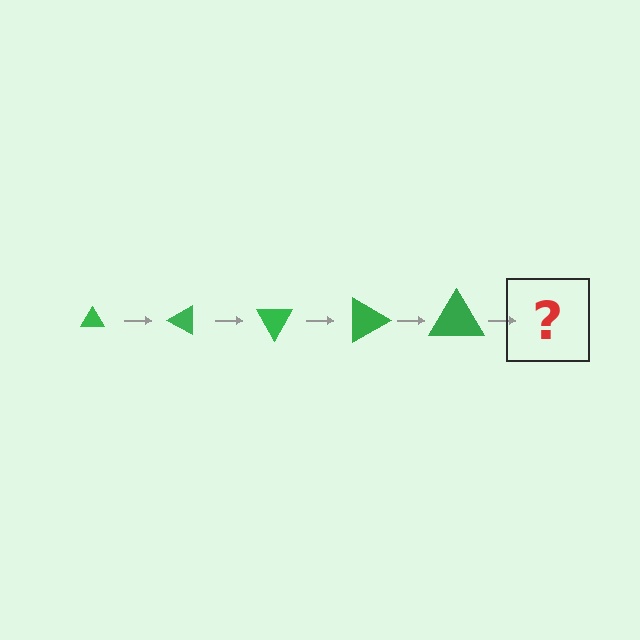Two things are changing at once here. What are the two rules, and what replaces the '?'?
The two rules are that the triangle grows larger each step and it rotates 30 degrees each step. The '?' should be a triangle, larger than the previous one and rotated 150 degrees from the start.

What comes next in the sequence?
The next element should be a triangle, larger than the previous one and rotated 150 degrees from the start.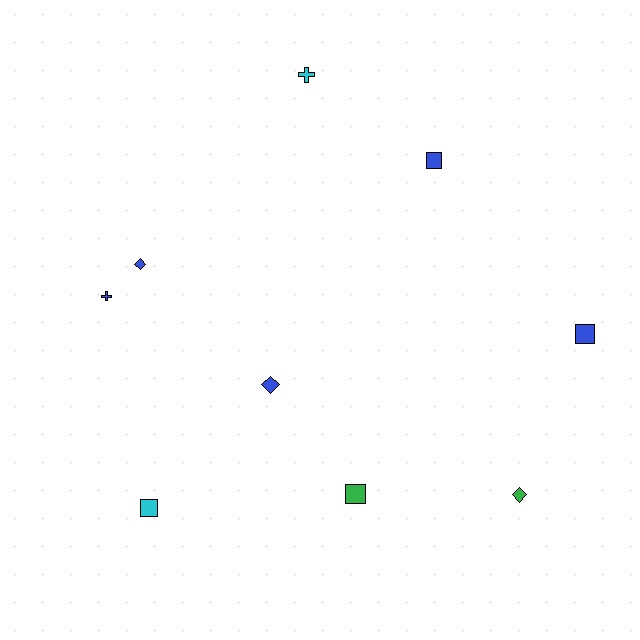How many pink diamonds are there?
There are no pink diamonds.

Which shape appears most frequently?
Square, with 4 objects.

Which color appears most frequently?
Blue, with 5 objects.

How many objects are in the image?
There are 9 objects.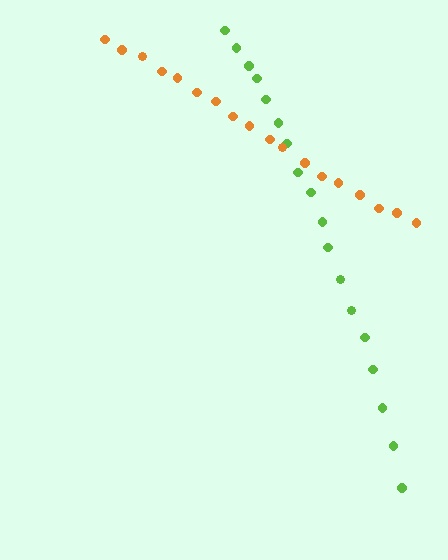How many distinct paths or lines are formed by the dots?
There are 2 distinct paths.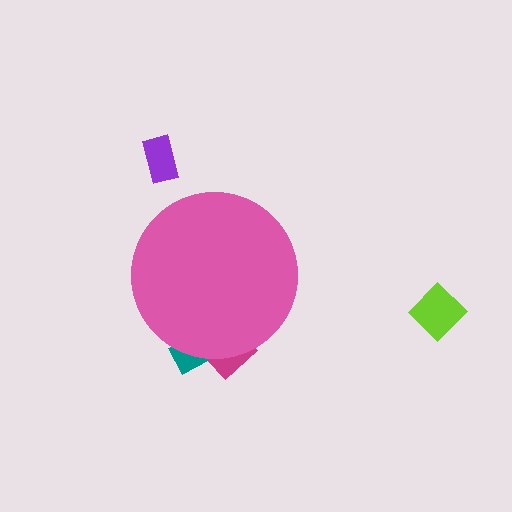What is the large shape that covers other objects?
A pink circle.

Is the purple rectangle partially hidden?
No, the purple rectangle is fully visible.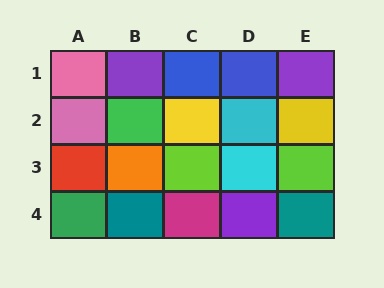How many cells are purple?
3 cells are purple.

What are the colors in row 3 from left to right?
Red, orange, lime, cyan, lime.